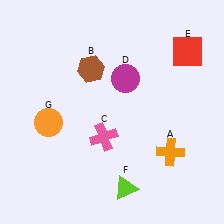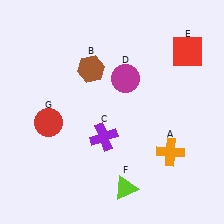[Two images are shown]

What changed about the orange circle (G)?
In Image 1, G is orange. In Image 2, it changed to red.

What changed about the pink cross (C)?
In Image 1, C is pink. In Image 2, it changed to purple.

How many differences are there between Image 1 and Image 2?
There are 2 differences between the two images.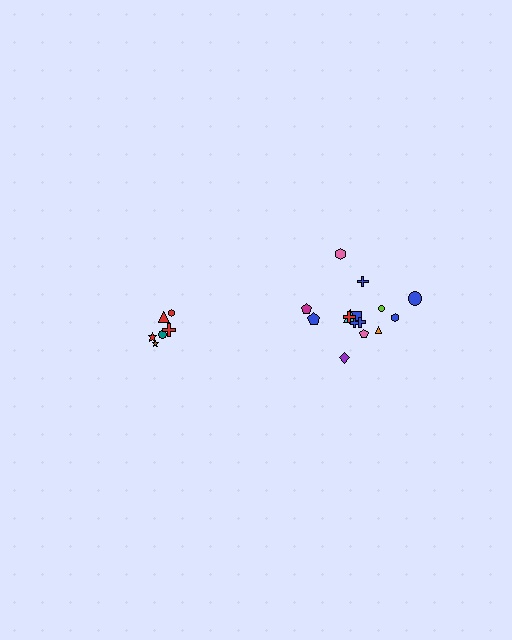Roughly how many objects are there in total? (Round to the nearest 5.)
Roughly 20 objects in total.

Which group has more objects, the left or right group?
The right group.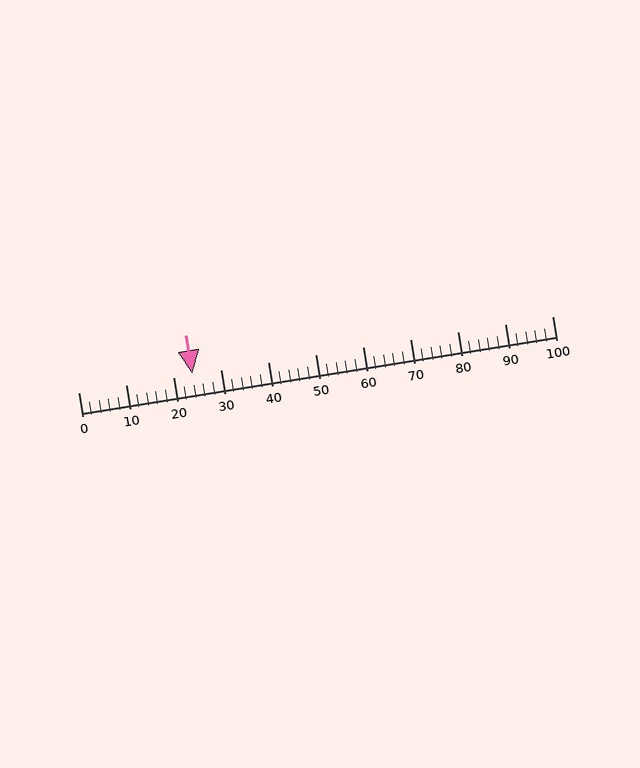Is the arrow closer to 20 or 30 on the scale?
The arrow is closer to 20.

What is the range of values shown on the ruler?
The ruler shows values from 0 to 100.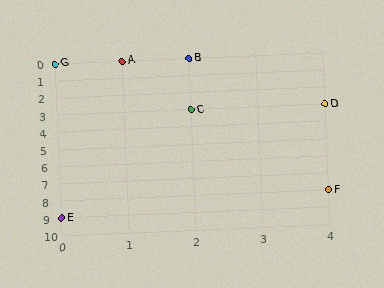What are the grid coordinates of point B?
Point B is at grid coordinates (2, 0).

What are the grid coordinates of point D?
Point D is at grid coordinates (4, 3).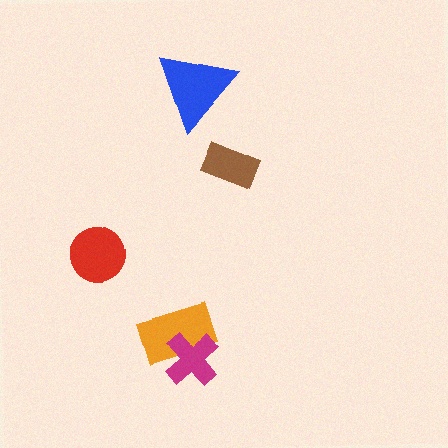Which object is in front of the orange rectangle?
The magenta cross is in front of the orange rectangle.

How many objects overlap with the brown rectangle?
0 objects overlap with the brown rectangle.